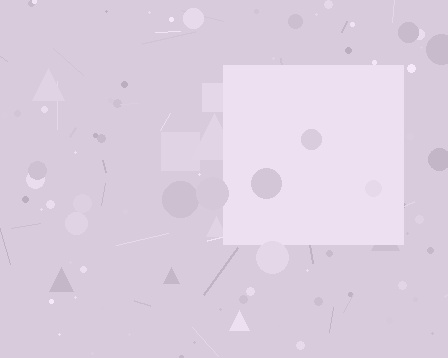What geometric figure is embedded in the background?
A square is embedded in the background.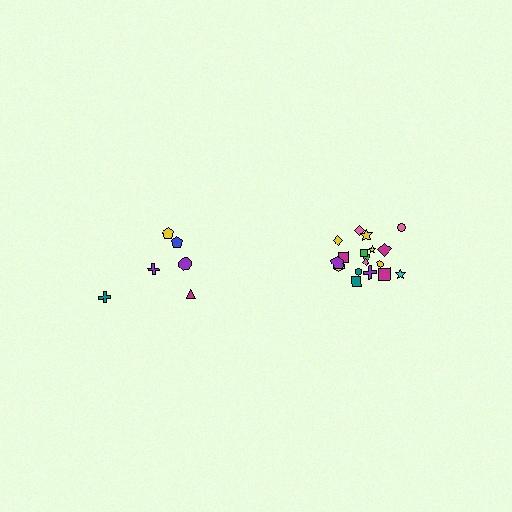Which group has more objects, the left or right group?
The right group.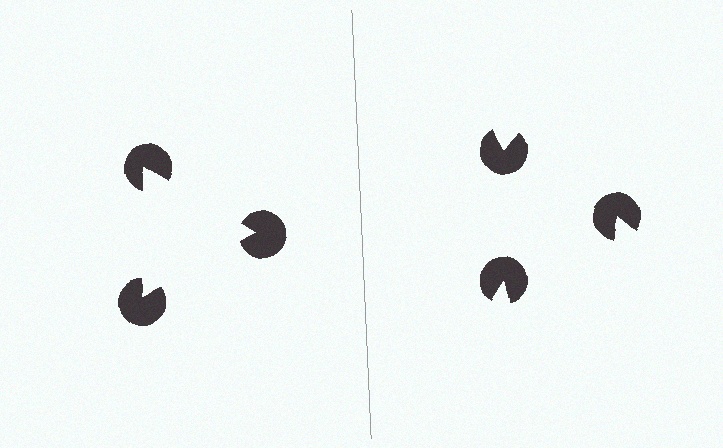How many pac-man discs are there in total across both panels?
6 — 3 on each side.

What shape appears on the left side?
An illusory triangle.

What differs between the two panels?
The pac-man discs are positioned identically on both sides; only the wedge orientations differ. On the left they align to a triangle; on the right they are misaligned.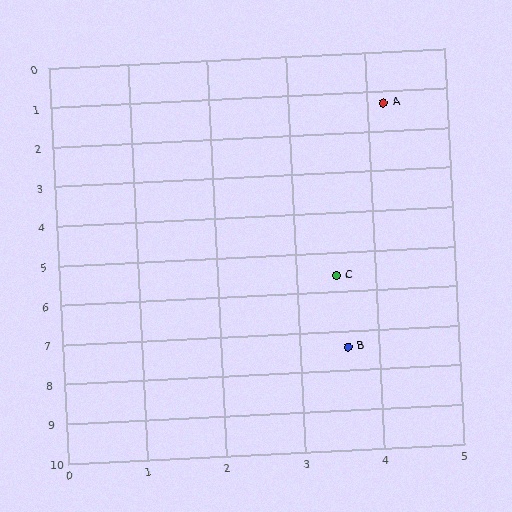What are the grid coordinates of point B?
Point B is at approximately (3.6, 7.4).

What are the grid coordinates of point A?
Point A is at approximately (4.2, 1.3).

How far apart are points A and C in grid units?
Points A and C are about 4.4 grid units apart.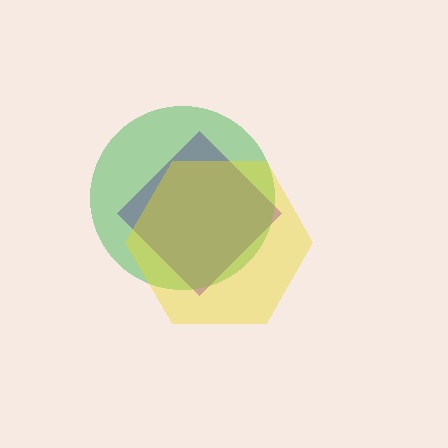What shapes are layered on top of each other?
The layered shapes are: a purple diamond, a green circle, a yellow hexagon.